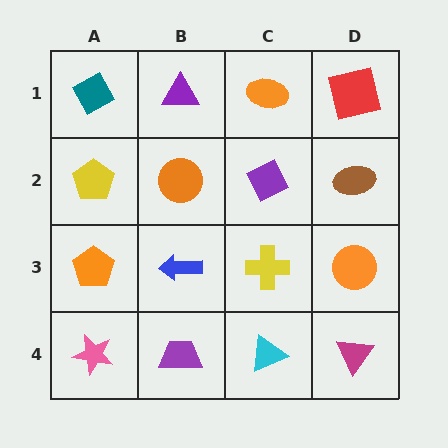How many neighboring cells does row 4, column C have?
3.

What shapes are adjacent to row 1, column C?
A purple diamond (row 2, column C), a purple triangle (row 1, column B), a red square (row 1, column D).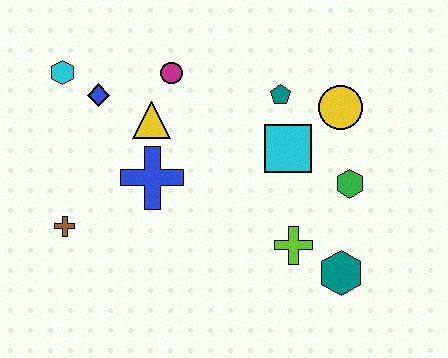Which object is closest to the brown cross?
The blue cross is closest to the brown cross.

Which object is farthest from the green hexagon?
The cyan hexagon is farthest from the green hexagon.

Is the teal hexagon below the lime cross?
Yes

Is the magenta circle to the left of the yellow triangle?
No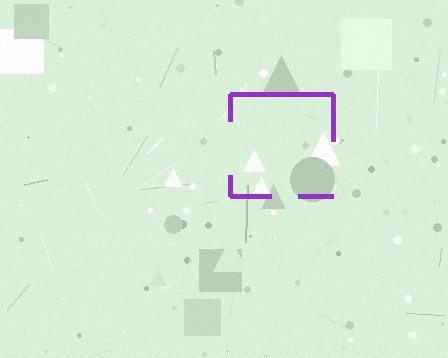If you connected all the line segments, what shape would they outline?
They would outline a square.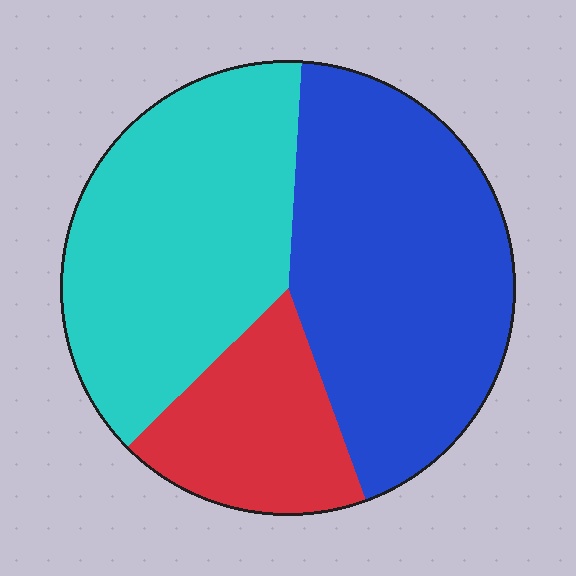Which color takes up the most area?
Blue, at roughly 45%.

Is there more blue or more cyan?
Blue.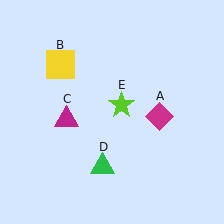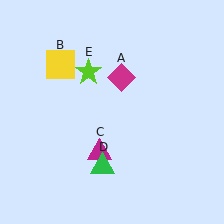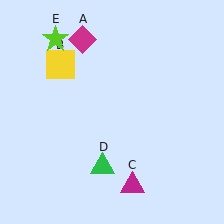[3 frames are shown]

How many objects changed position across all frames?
3 objects changed position: magenta diamond (object A), magenta triangle (object C), lime star (object E).